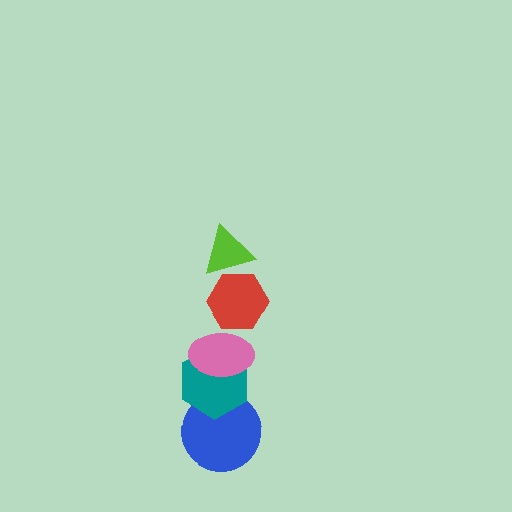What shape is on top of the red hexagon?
The lime triangle is on top of the red hexagon.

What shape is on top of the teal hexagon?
The pink ellipse is on top of the teal hexagon.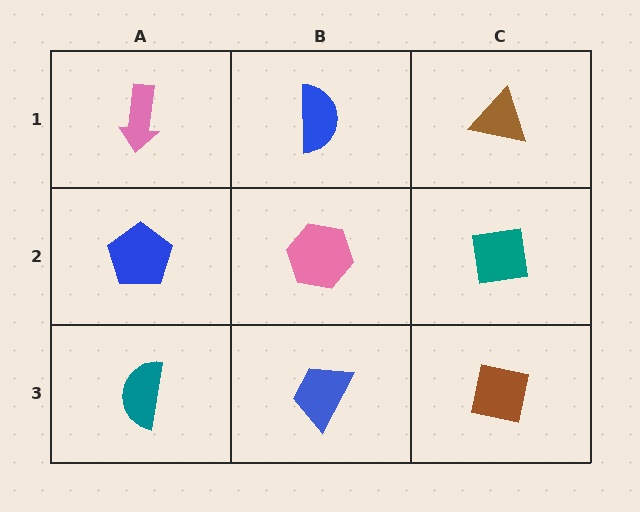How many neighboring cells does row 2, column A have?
3.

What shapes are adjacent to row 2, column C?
A brown triangle (row 1, column C), a brown square (row 3, column C), a pink hexagon (row 2, column B).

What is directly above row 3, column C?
A teal square.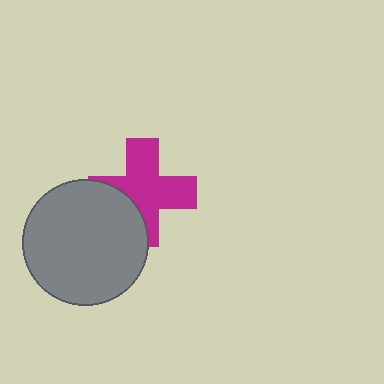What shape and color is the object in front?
The object in front is a gray circle.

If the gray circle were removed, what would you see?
You would see the complete magenta cross.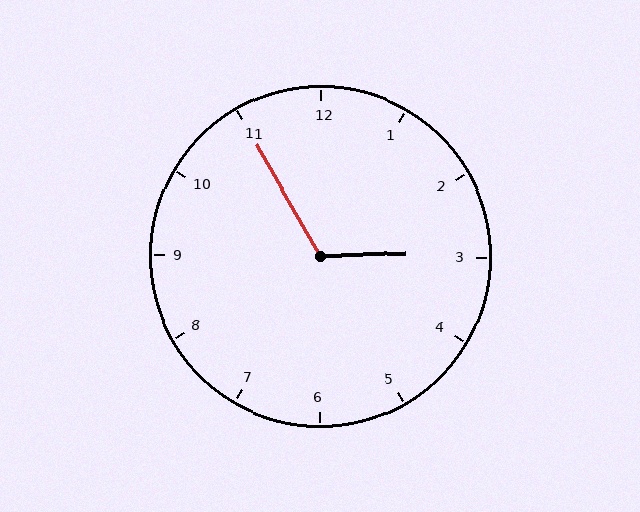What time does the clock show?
2:55.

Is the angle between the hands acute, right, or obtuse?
It is obtuse.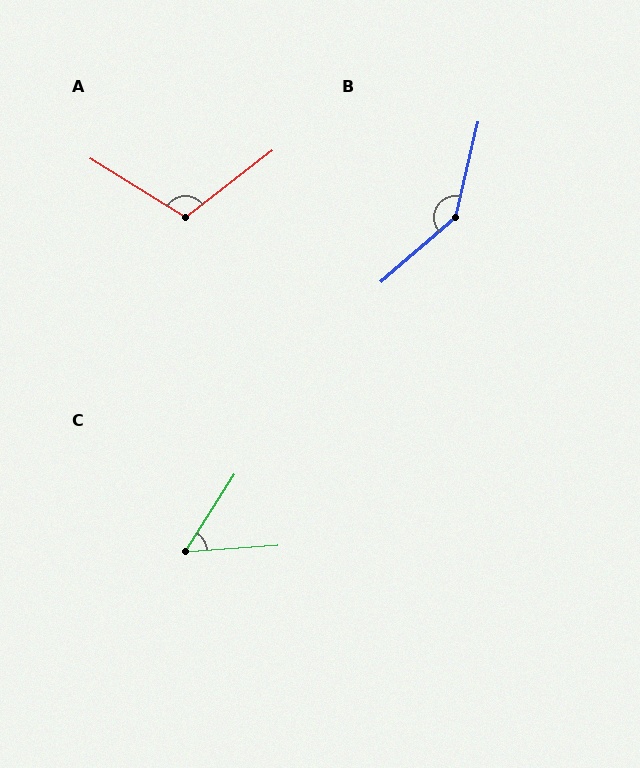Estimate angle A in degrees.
Approximately 111 degrees.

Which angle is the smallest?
C, at approximately 53 degrees.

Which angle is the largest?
B, at approximately 144 degrees.